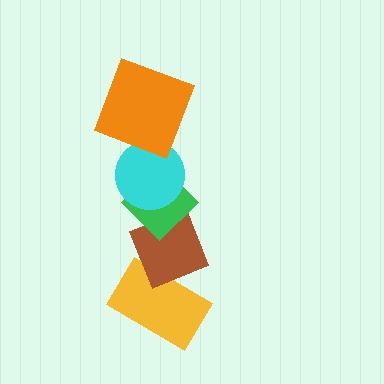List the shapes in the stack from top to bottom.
From top to bottom: the orange square, the cyan circle, the green diamond, the brown diamond, the yellow rectangle.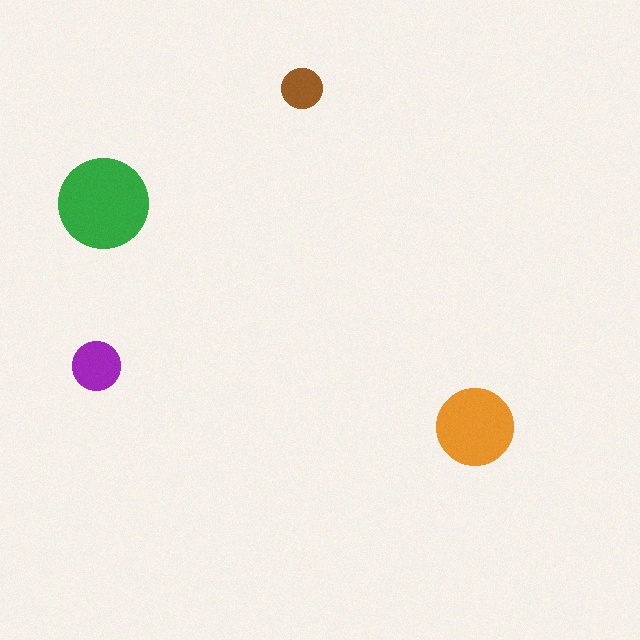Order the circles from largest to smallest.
the green one, the orange one, the purple one, the brown one.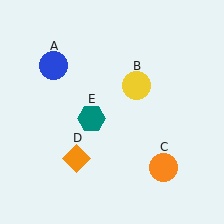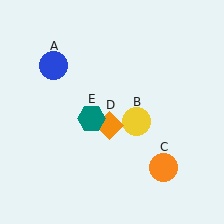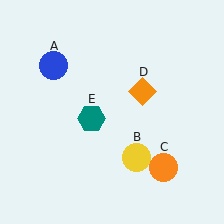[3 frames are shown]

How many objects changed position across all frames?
2 objects changed position: yellow circle (object B), orange diamond (object D).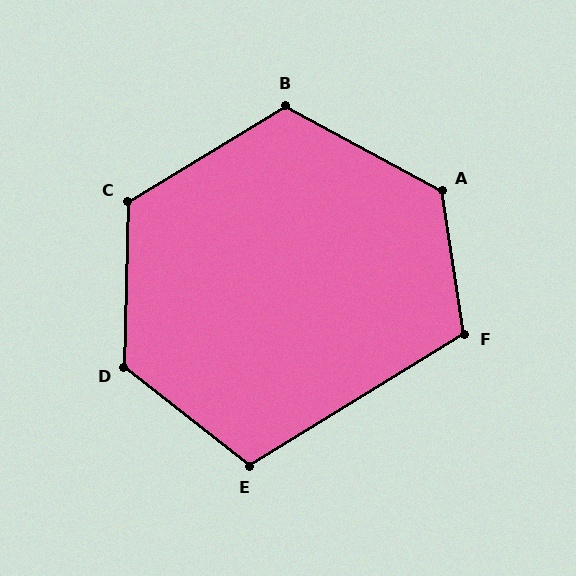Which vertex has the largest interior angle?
A, at approximately 127 degrees.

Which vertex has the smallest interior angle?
E, at approximately 110 degrees.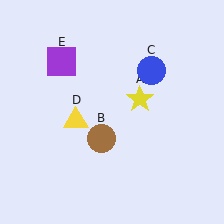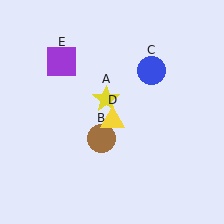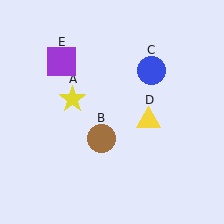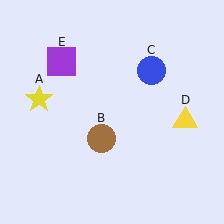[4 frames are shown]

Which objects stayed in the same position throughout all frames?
Brown circle (object B) and blue circle (object C) and purple square (object E) remained stationary.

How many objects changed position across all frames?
2 objects changed position: yellow star (object A), yellow triangle (object D).